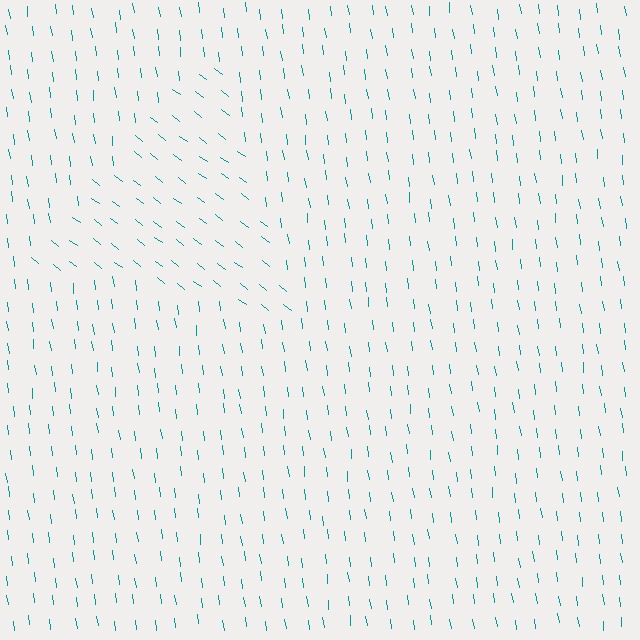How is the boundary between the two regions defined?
The boundary is defined purely by a change in line orientation (approximately 45 degrees difference). All lines are the same color and thickness.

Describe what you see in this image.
The image is filled with small teal line segments. A triangle region in the image has lines oriented differently from the surrounding lines, creating a visible texture boundary.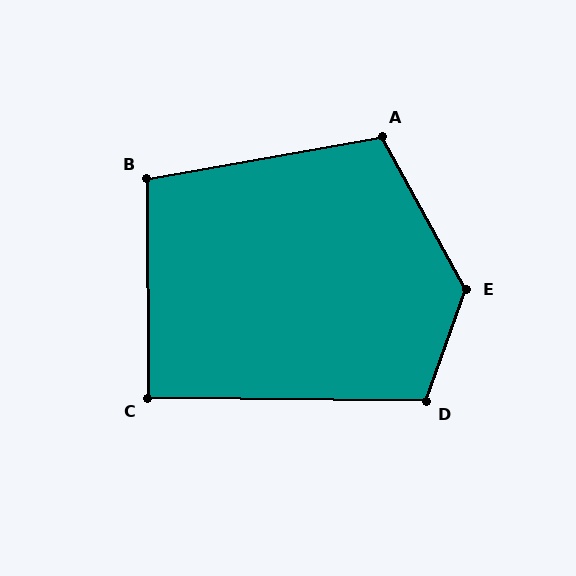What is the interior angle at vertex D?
Approximately 109 degrees (obtuse).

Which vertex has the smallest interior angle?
C, at approximately 91 degrees.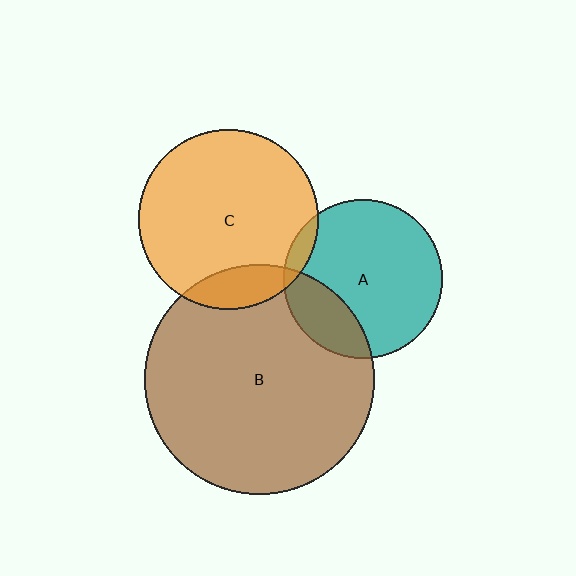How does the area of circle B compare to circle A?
Approximately 2.1 times.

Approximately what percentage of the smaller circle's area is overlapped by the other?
Approximately 5%.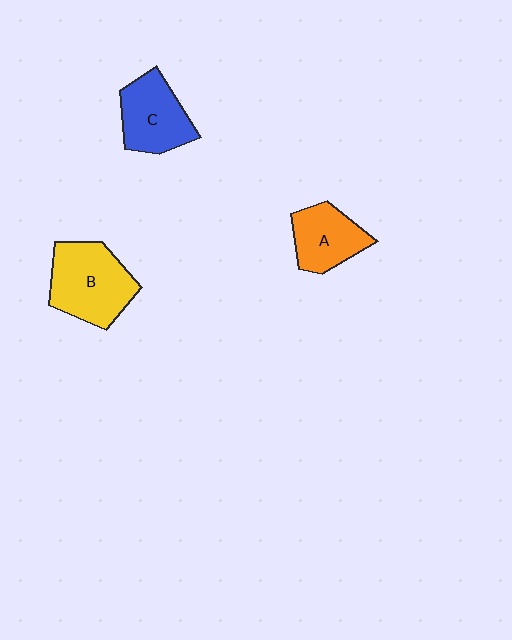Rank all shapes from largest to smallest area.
From largest to smallest: B (yellow), C (blue), A (orange).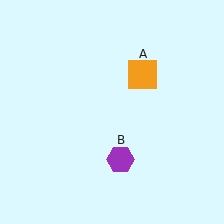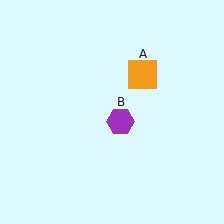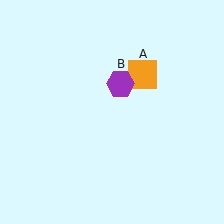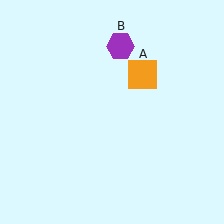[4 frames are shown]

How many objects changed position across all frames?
1 object changed position: purple hexagon (object B).